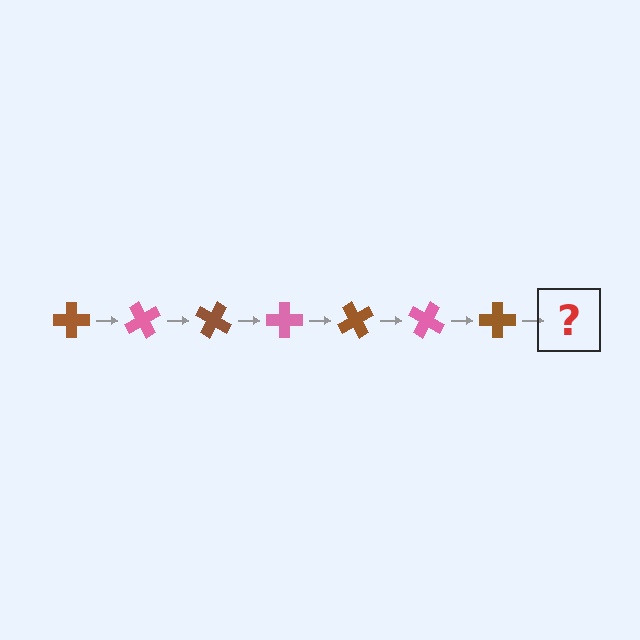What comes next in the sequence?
The next element should be a pink cross, rotated 420 degrees from the start.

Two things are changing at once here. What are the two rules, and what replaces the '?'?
The two rules are that it rotates 60 degrees each step and the color cycles through brown and pink. The '?' should be a pink cross, rotated 420 degrees from the start.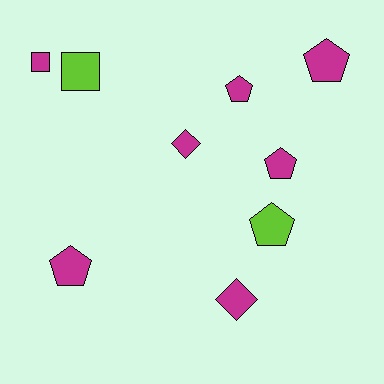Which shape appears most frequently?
Pentagon, with 5 objects.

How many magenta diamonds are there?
There are 2 magenta diamonds.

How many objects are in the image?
There are 9 objects.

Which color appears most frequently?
Magenta, with 7 objects.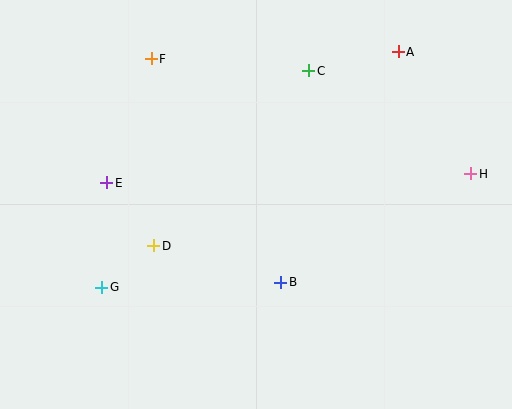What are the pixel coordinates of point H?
Point H is at (471, 174).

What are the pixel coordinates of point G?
Point G is at (102, 287).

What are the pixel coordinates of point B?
Point B is at (281, 282).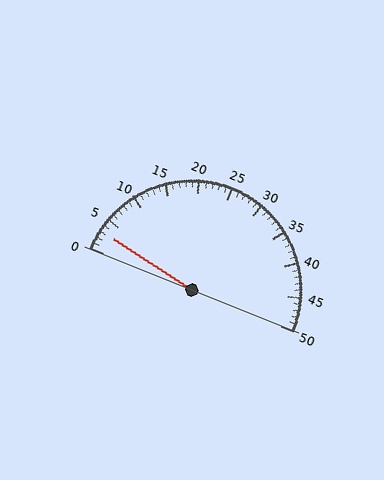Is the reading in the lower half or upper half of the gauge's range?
The reading is in the lower half of the range (0 to 50).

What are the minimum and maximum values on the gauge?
The gauge ranges from 0 to 50.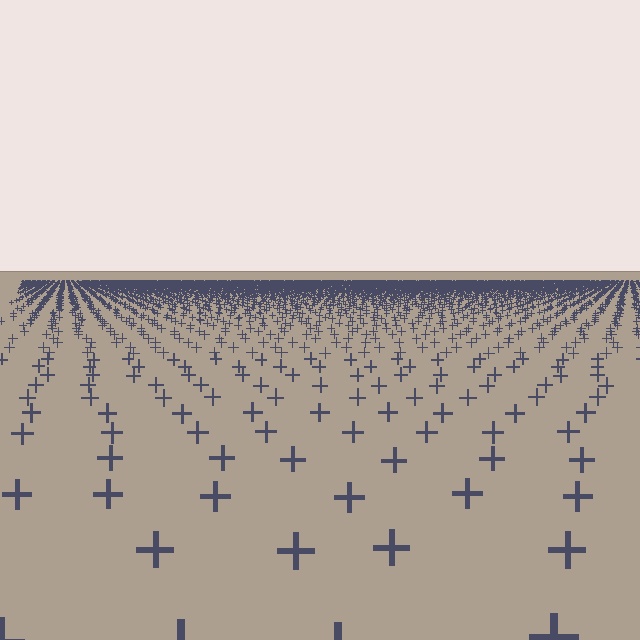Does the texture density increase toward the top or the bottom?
Density increases toward the top.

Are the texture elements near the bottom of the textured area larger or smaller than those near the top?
Larger. Near the bottom, elements are closer to the viewer and appear at a bigger on-screen size.